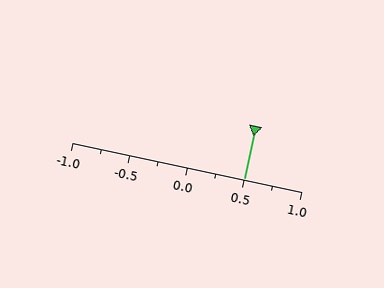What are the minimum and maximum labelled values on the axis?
The axis runs from -1.0 to 1.0.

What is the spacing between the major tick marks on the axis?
The major ticks are spaced 0.5 apart.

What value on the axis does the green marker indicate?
The marker indicates approximately 0.5.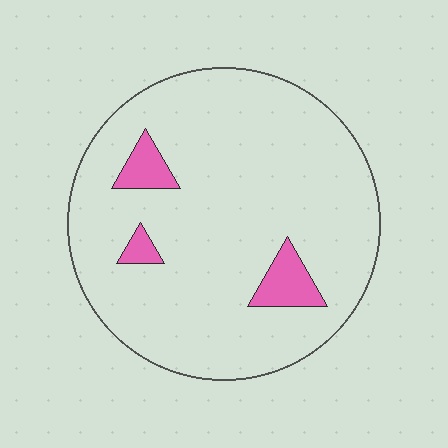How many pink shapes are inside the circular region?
3.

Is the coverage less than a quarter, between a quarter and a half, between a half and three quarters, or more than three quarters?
Less than a quarter.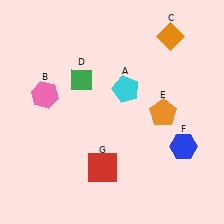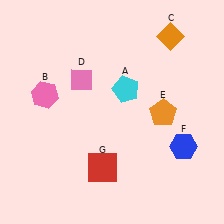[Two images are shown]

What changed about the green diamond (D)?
In Image 1, D is green. In Image 2, it changed to pink.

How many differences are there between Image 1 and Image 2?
There is 1 difference between the two images.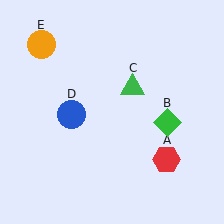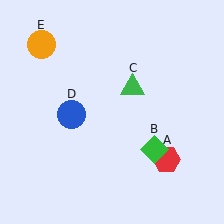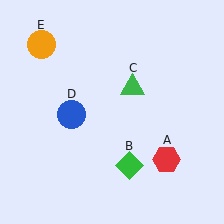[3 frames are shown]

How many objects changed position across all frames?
1 object changed position: green diamond (object B).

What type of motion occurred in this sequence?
The green diamond (object B) rotated clockwise around the center of the scene.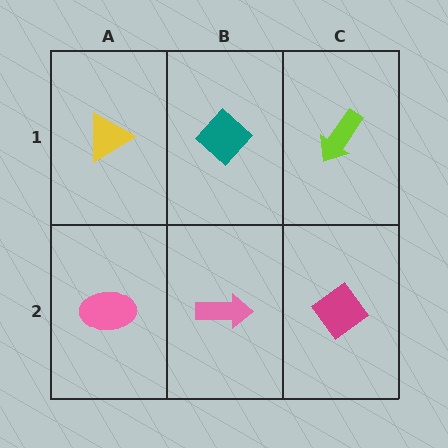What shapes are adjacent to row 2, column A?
A yellow triangle (row 1, column A), a pink arrow (row 2, column B).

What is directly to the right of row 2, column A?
A pink arrow.